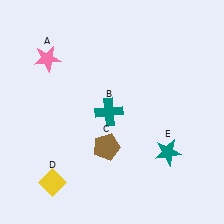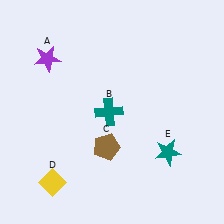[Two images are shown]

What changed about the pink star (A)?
In Image 1, A is pink. In Image 2, it changed to purple.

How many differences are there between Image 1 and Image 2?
There is 1 difference between the two images.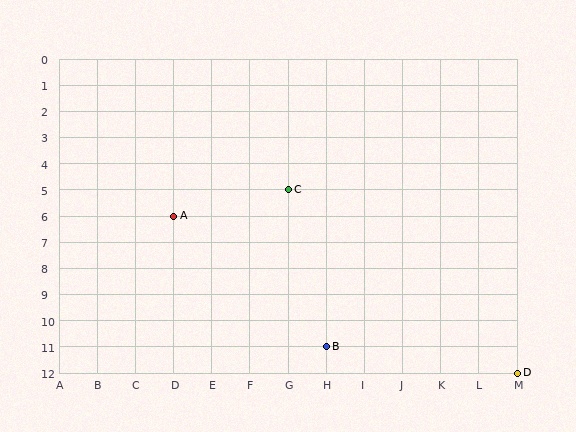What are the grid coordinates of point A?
Point A is at grid coordinates (D, 6).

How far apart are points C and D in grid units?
Points C and D are 6 columns and 7 rows apart (about 9.2 grid units diagonally).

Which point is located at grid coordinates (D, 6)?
Point A is at (D, 6).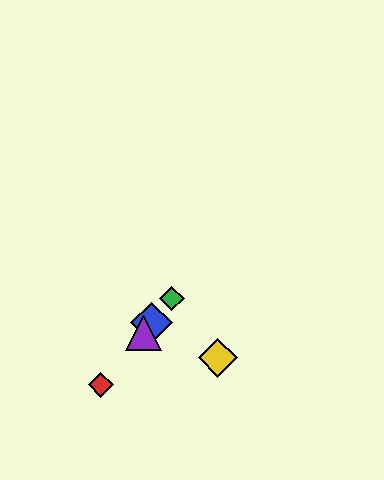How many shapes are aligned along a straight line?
4 shapes (the red diamond, the blue diamond, the green diamond, the purple triangle) are aligned along a straight line.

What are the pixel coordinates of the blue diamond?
The blue diamond is at (152, 323).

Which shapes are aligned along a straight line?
The red diamond, the blue diamond, the green diamond, the purple triangle are aligned along a straight line.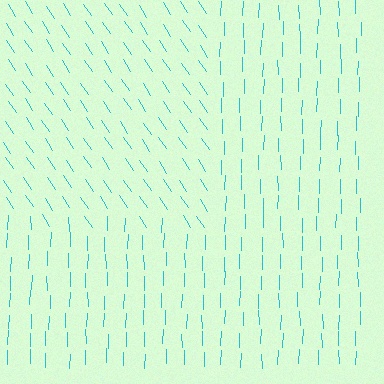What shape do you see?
I see a rectangle.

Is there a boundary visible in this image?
Yes, there is a texture boundary formed by a change in line orientation.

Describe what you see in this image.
The image is filled with small cyan line segments. A rectangle region in the image has lines oriented differently from the surrounding lines, creating a visible texture boundary.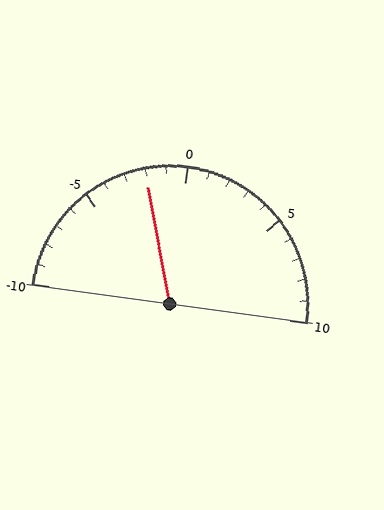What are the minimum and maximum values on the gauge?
The gauge ranges from -10 to 10.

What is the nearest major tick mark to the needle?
The nearest major tick mark is 0.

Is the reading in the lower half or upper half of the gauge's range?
The reading is in the lower half of the range (-10 to 10).